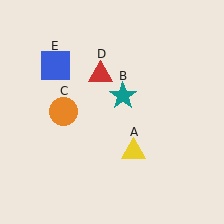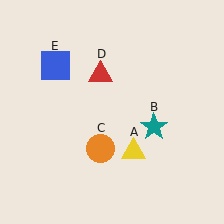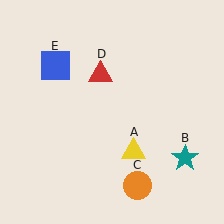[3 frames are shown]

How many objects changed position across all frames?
2 objects changed position: teal star (object B), orange circle (object C).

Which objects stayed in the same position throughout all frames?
Yellow triangle (object A) and red triangle (object D) and blue square (object E) remained stationary.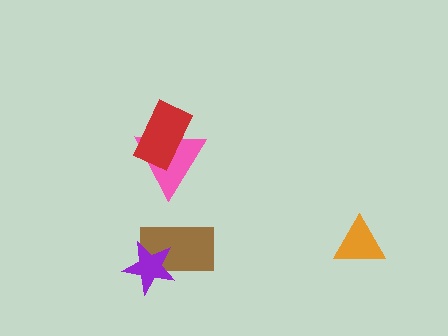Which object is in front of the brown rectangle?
The purple star is in front of the brown rectangle.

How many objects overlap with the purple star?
1 object overlaps with the purple star.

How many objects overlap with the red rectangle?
1 object overlaps with the red rectangle.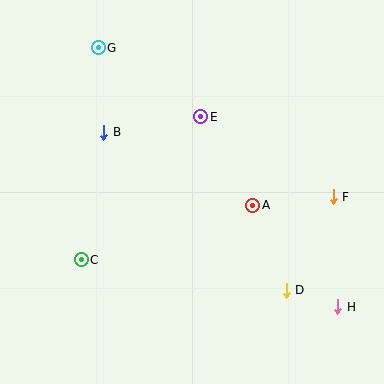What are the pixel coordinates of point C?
Point C is at (81, 260).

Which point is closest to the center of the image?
Point A at (253, 205) is closest to the center.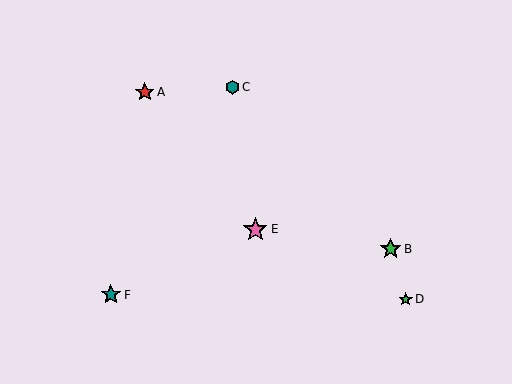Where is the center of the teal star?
The center of the teal star is at (111, 295).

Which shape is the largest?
The pink star (labeled E) is the largest.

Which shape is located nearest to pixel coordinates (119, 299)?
The teal star (labeled F) at (111, 295) is nearest to that location.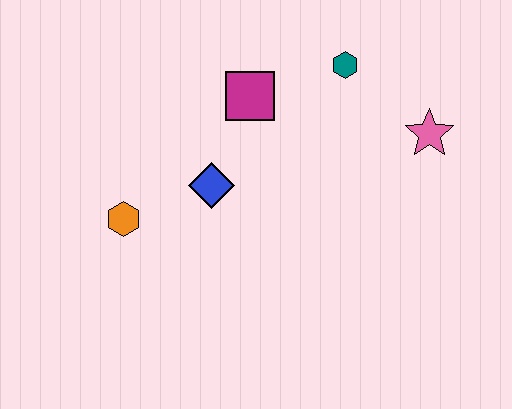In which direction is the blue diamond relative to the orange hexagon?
The blue diamond is to the right of the orange hexagon.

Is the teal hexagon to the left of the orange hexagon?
No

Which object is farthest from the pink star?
The orange hexagon is farthest from the pink star.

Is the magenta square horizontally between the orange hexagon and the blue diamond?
No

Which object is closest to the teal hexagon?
The magenta square is closest to the teal hexagon.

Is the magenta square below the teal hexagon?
Yes